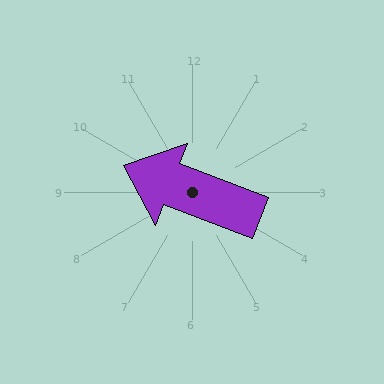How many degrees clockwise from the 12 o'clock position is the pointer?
Approximately 291 degrees.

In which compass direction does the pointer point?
West.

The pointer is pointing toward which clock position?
Roughly 10 o'clock.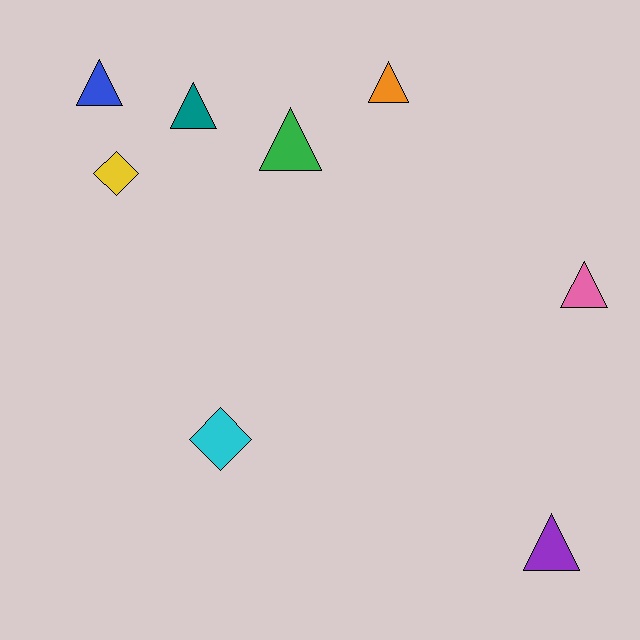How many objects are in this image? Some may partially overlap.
There are 8 objects.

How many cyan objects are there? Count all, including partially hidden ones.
There is 1 cyan object.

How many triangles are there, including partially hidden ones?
There are 6 triangles.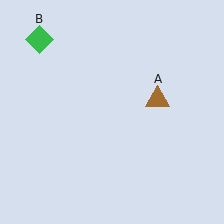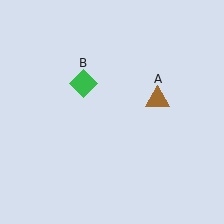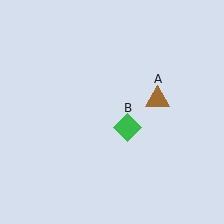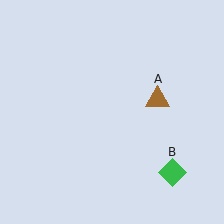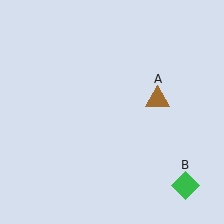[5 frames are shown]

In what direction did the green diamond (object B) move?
The green diamond (object B) moved down and to the right.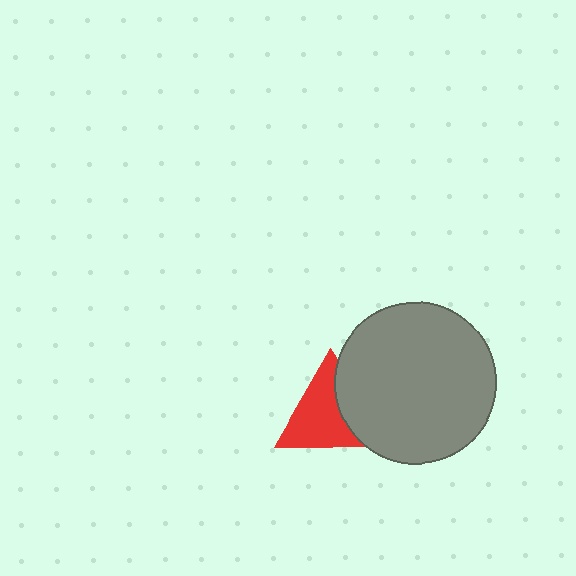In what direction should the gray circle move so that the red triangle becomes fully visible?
The gray circle should move right. That is the shortest direction to clear the overlap and leave the red triangle fully visible.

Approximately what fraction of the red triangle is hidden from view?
Roughly 33% of the red triangle is hidden behind the gray circle.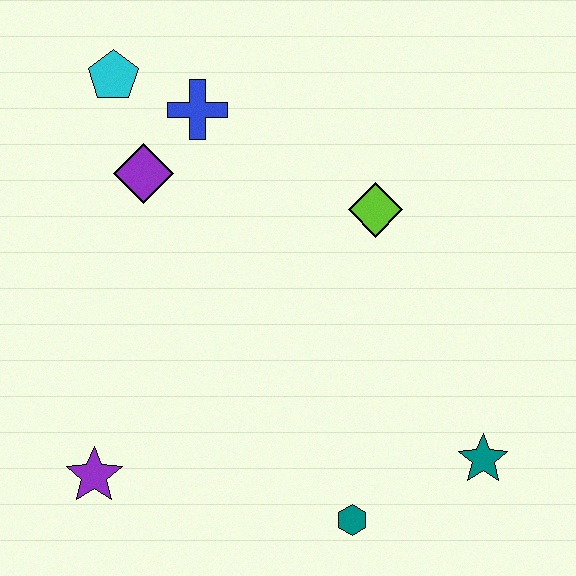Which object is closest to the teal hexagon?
The teal star is closest to the teal hexagon.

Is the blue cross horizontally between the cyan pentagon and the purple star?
No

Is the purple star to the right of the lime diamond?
No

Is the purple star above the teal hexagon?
Yes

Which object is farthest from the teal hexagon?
The cyan pentagon is farthest from the teal hexagon.